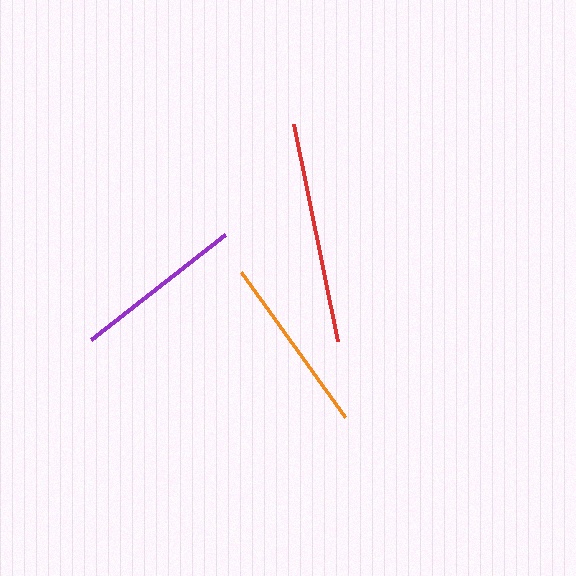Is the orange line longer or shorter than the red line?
The red line is longer than the orange line.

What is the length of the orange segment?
The orange segment is approximately 178 pixels long.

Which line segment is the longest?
The red line is the longest at approximately 221 pixels.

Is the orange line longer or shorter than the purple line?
The orange line is longer than the purple line.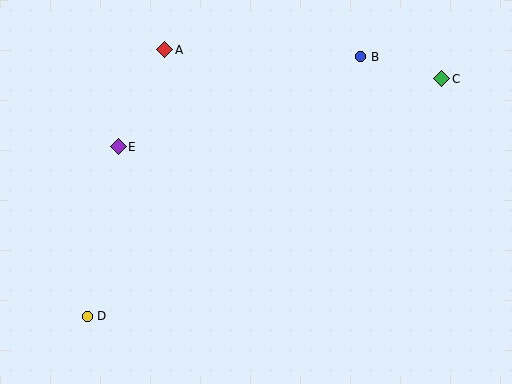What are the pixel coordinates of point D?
Point D is at (87, 316).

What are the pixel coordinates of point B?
Point B is at (361, 57).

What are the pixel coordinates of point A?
Point A is at (165, 50).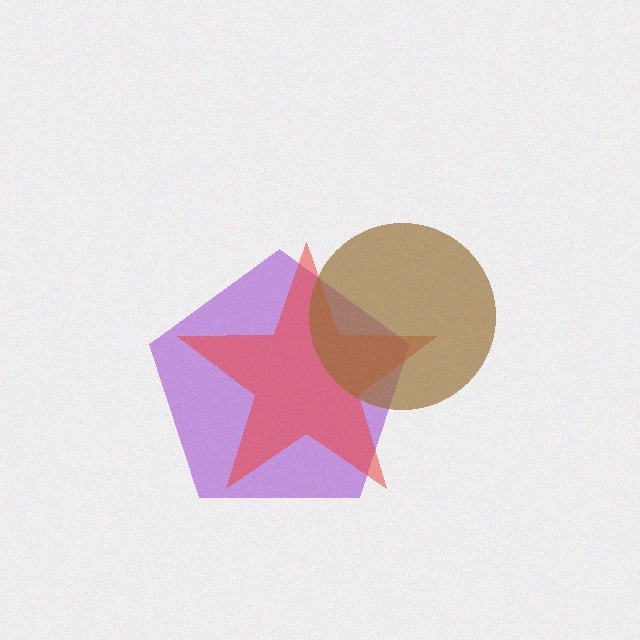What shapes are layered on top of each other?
The layered shapes are: a purple pentagon, a red star, a brown circle.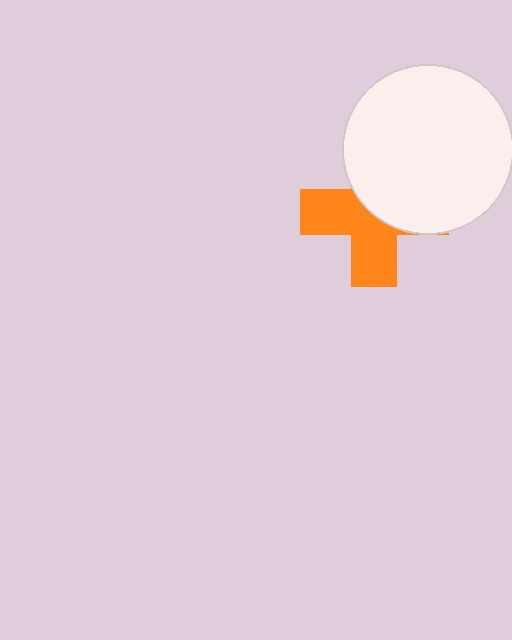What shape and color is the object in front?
The object in front is a white circle.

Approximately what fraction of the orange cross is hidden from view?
Roughly 50% of the orange cross is hidden behind the white circle.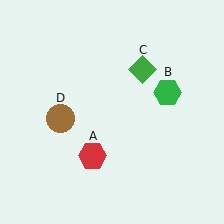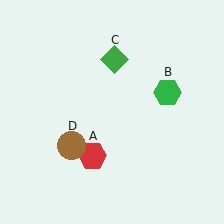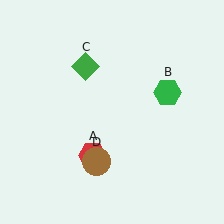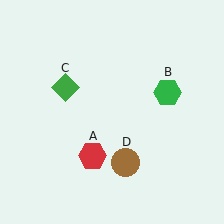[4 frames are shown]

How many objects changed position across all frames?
2 objects changed position: green diamond (object C), brown circle (object D).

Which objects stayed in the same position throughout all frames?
Red hexagon (object A) and green hexagon (object B) remained stationary.